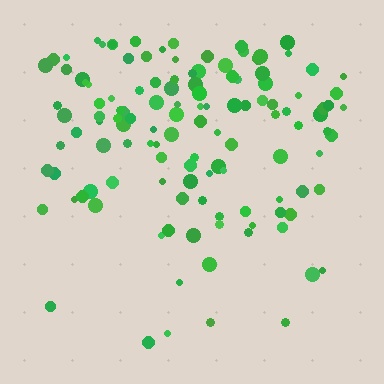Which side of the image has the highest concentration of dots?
The top.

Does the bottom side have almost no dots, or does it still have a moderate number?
Still a moderate number, just noticeably fewer than the top.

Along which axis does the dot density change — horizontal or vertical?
Vertical.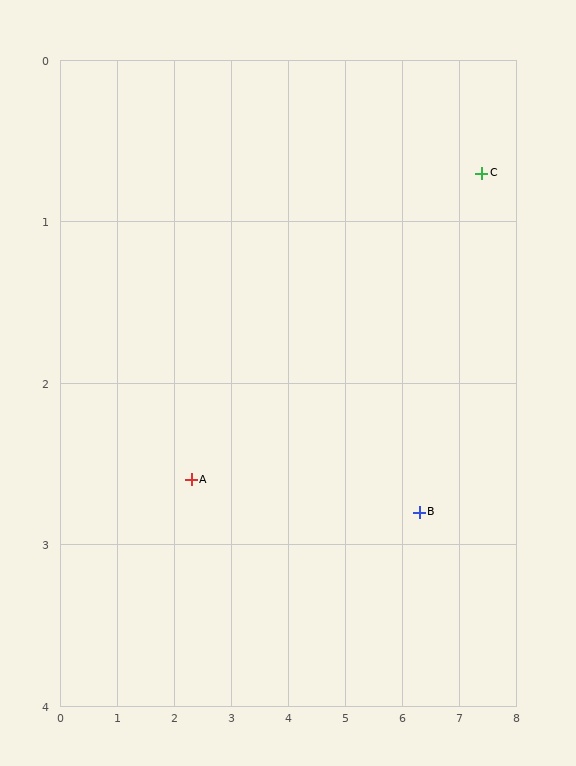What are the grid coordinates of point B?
Point B is at approximately (6.3, 2.8).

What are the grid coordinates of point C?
Point C is at approximately (7.4, 0.7).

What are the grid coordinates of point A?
Point A is at approximately (2.3, 2.6).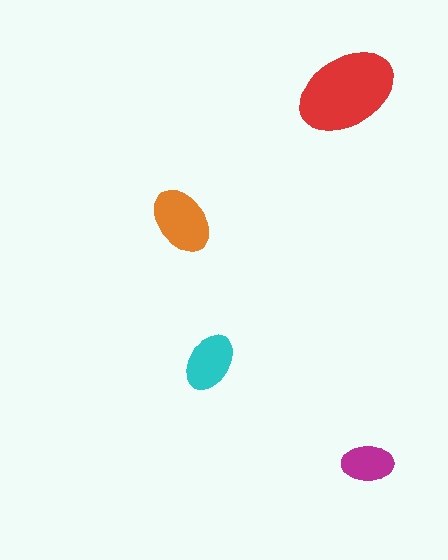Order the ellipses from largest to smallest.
the red one, the orange one, the cyan one, the magenta one.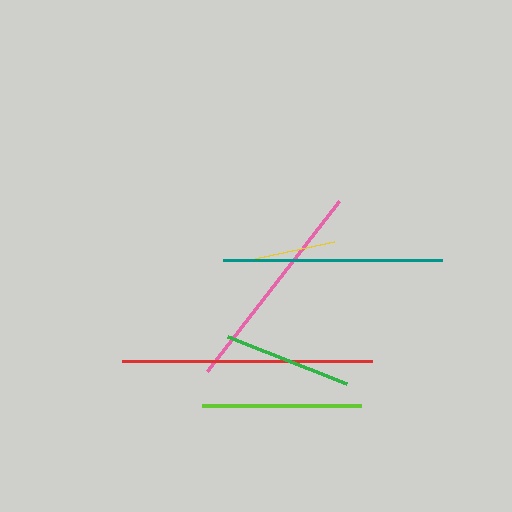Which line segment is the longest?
The red line is the longest at approximately 250 pixels.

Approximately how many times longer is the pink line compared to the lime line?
The pink line is approximately 1.4 times the length of the lime line.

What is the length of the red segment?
The red segment is approximately 250 pixels long.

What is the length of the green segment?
The green segment is approximately 128 pixels long.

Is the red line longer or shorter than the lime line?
The red line is longer than the lime line.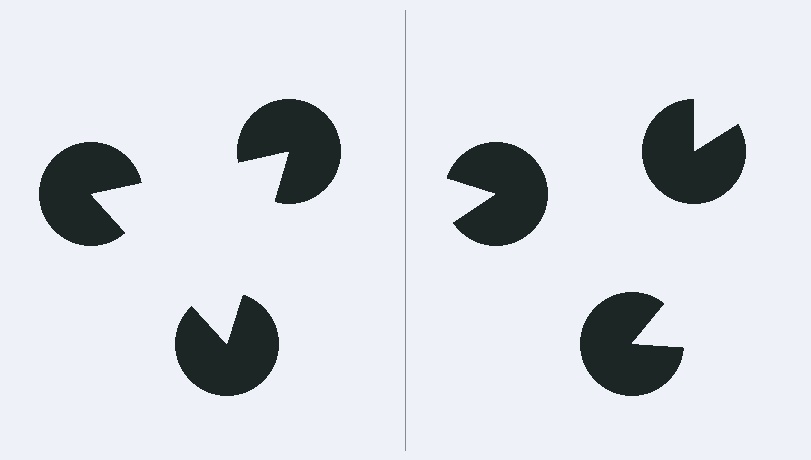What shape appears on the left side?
An illusory triangle.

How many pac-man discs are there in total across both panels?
6 — 3 on each side.